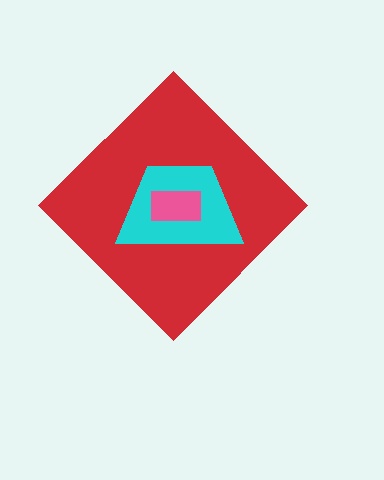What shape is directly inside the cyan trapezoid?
The pink rectangle.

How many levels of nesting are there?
3.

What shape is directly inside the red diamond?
The cyan trapezoid.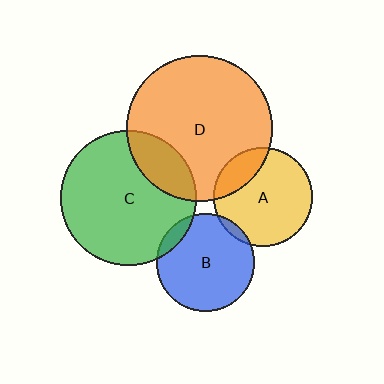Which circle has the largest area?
Circle D (orange).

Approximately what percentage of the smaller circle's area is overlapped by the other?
Approximately 20%.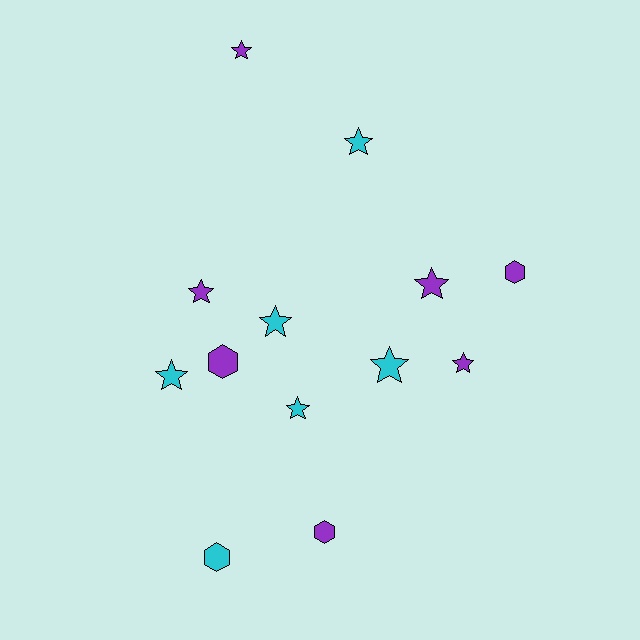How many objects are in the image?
There are 13 objects.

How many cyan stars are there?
There are 5 cyan stars.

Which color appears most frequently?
Purple, with 7 objects.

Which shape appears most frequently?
Star, with 9 objects.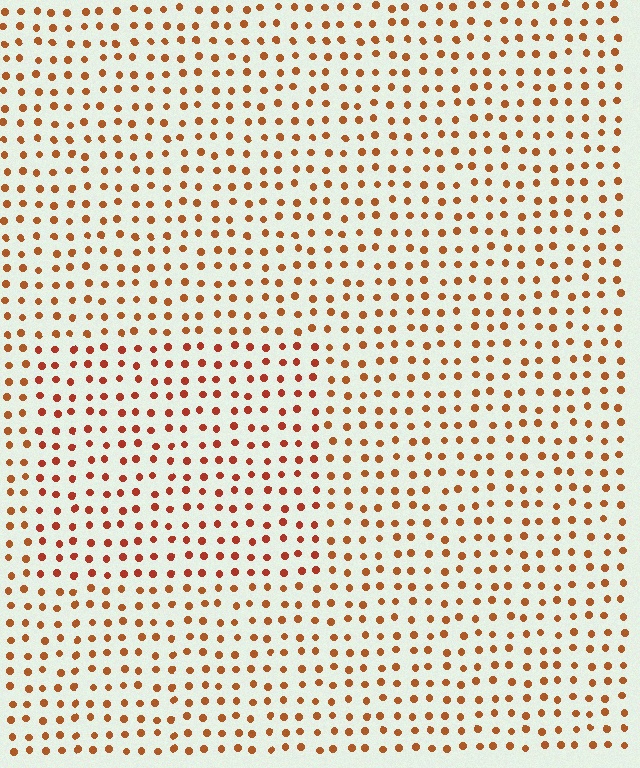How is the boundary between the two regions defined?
The boundary is defined purely by a slight shift in hue (about 16 degrees). Spacing, size, and orientation are identical on both sides.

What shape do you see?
I see a rectangle.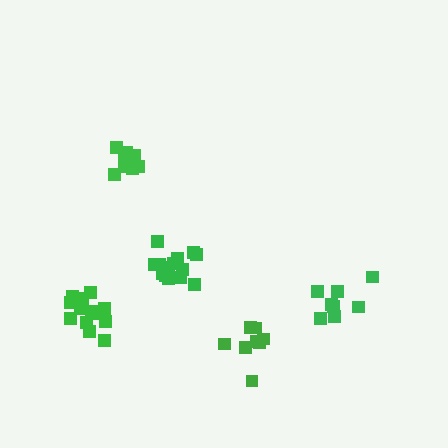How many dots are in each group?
Group 1: 14 dots, Group 2: 14 dots, Group 3: 8 dots, Group 4: 8 dots, Group 5: 9 dots (53 total).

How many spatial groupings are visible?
There are 5 spatial groupings.